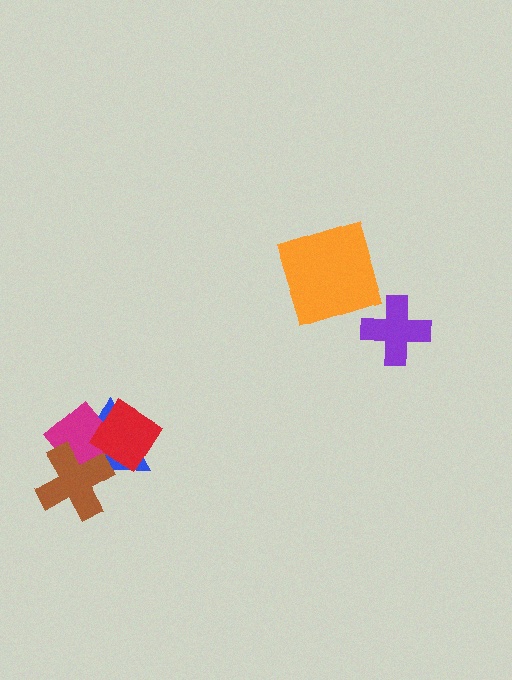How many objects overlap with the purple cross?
0 objects overlap with the purple cross.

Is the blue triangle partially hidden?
Yes, it is partially covered by another shape.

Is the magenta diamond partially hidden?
Yes, it is partially covered by another shape.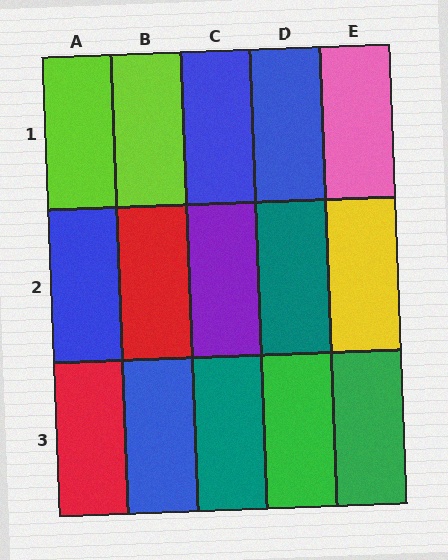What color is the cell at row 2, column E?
Yellow.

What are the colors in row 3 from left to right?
Red, blue, teal, green, green.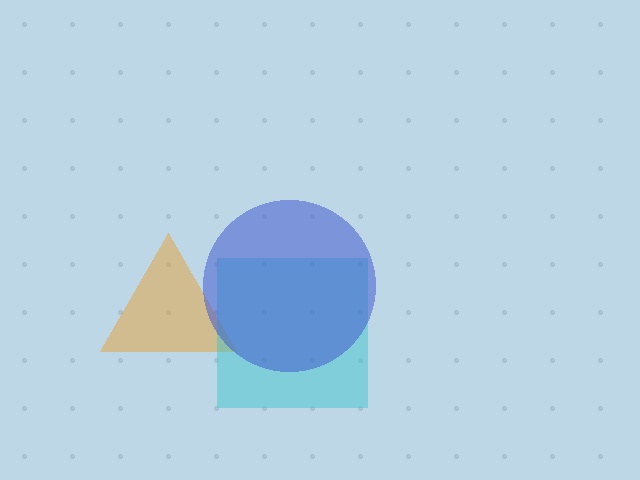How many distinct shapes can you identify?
There are 3 distinct shapes: an orange triangle, a cyan square, a blue circle.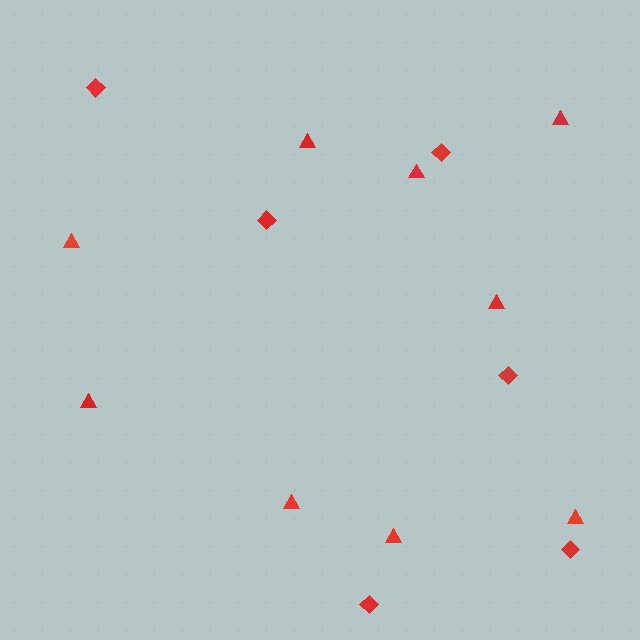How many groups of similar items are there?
There are 2 groups: one group of diamonds (6) and one group of triangles (9).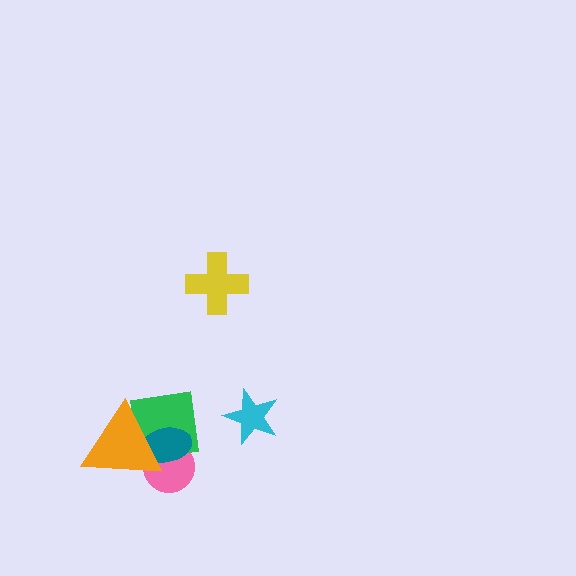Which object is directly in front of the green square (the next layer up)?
The teal ellipse is directly in front of the green square.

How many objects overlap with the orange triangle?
3 objects overlap with the orange triangle.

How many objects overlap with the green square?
3 objects overlap with the green square.